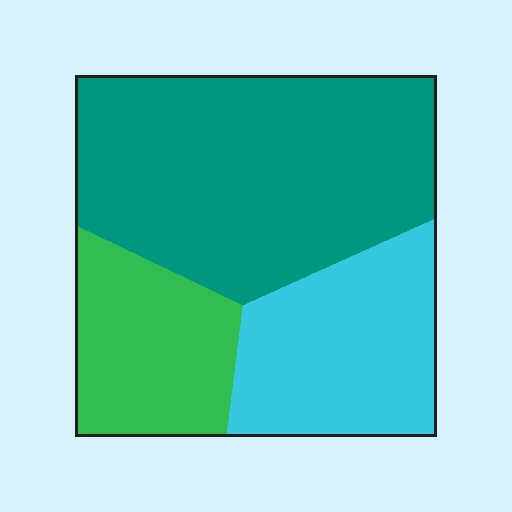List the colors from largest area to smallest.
From largest to smallest: teal, cyan, green.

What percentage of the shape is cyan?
Cyan takes up about one quarter (1/4) of the shape.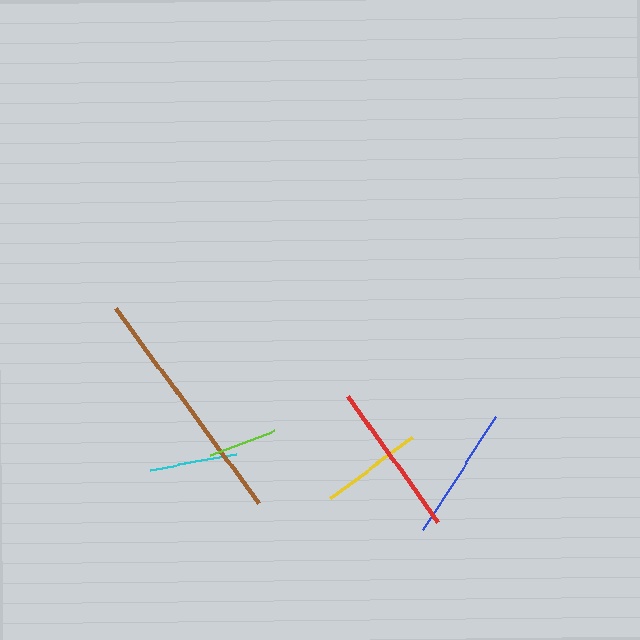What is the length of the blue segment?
The blue segment is approximately 134 pixels long.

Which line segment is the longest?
The brown line is the longest at approximately 241 pixels.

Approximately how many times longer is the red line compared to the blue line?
The red line is approximately 1.2 times the length of the blue line.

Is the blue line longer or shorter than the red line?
The red line is longer than the blue line.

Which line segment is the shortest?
The lime line is the shortest at approximately 69 pixels.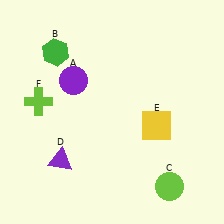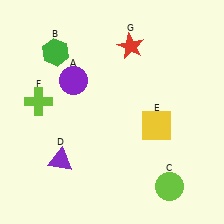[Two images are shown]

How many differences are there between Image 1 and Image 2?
There is 1 difference between the two images.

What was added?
A red star (G) was added in Image 2.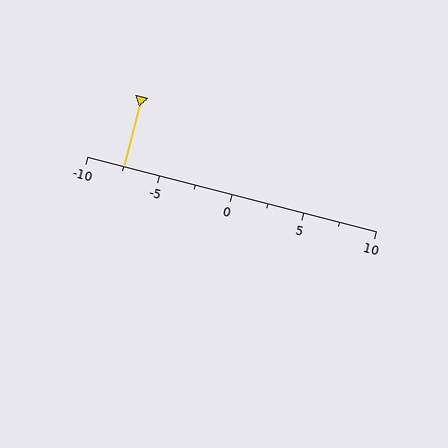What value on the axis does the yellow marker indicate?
The marker indicates approximately -7.5.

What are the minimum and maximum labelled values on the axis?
The axis runs from -10 to 10.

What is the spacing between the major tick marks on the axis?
The major ticks are spaced 5 apart.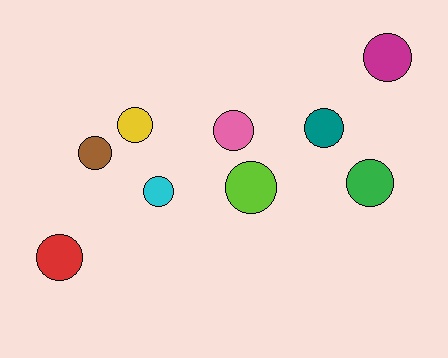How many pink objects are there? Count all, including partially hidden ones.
There is 1 pink object.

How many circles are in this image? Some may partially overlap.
There are 9 circles.